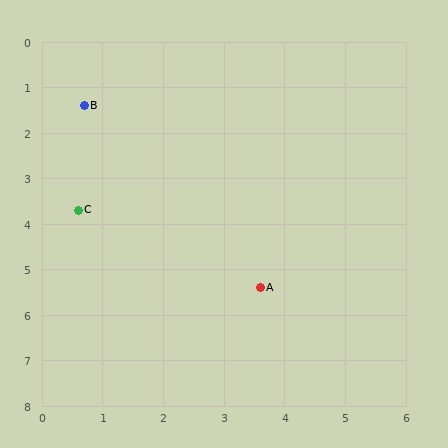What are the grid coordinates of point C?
Point C is at approximately (0.6, 3.7).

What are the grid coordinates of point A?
Point A is at approximately (3.6, 5.4).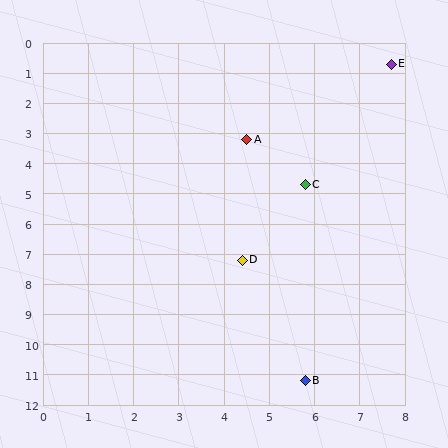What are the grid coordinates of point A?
Point A is at approximately (4.5, 3.2).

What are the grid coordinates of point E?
Point E is at approximately (7.7, 0.7).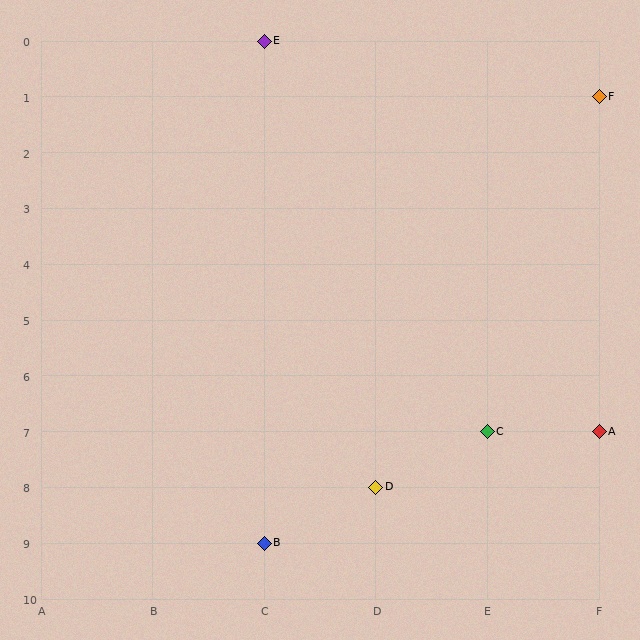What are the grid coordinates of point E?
Point E is at grid coordinates (C, 0).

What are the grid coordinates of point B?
Point B is at grid coordinates (C, 9).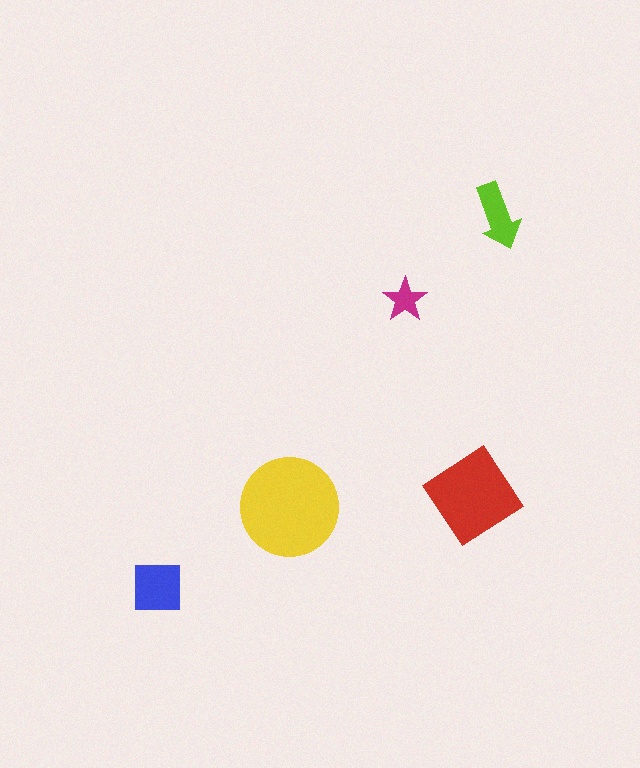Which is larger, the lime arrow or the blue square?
The blue square.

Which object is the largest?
The yellow circle.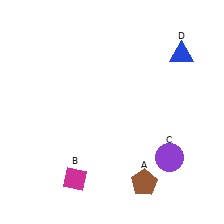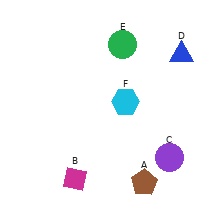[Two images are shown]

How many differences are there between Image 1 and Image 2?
There are 2 differences between the two images.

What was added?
A green circle (E), a cyan hexagon (F) were added in Image 2.